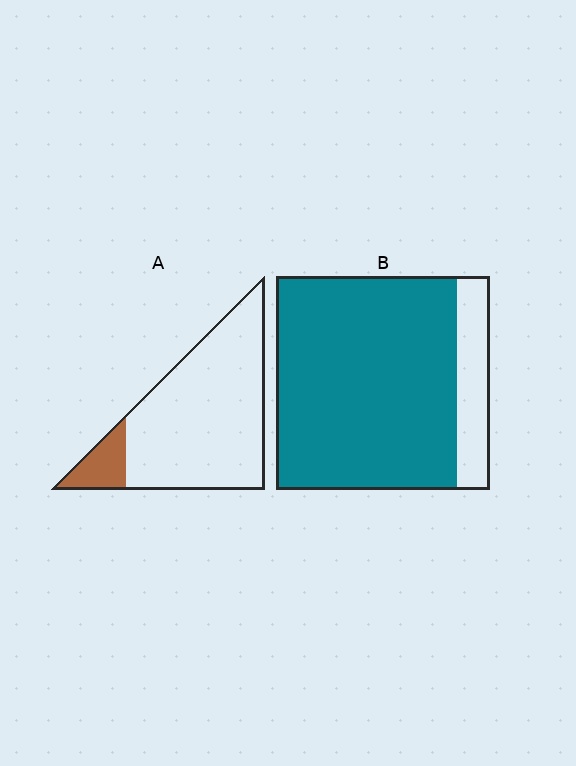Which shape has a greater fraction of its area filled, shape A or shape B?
Shape B.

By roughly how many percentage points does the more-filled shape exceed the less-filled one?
By roughly 70 percentage points (B over A).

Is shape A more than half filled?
No.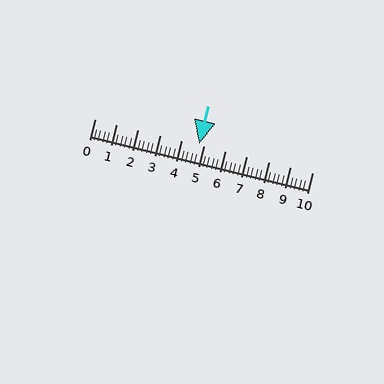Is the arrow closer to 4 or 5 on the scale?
The arrow is closer to 5.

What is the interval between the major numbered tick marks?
The major tick marks are spaced 1 units apart.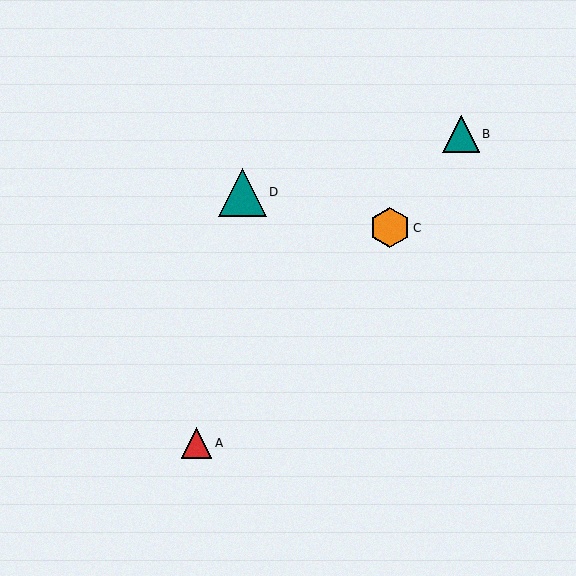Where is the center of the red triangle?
The center of the red triangle is at (197, 443).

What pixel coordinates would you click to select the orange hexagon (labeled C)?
Click at (390, 228) to select the orange hexagon C.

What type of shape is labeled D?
Shape D is a teal triangle.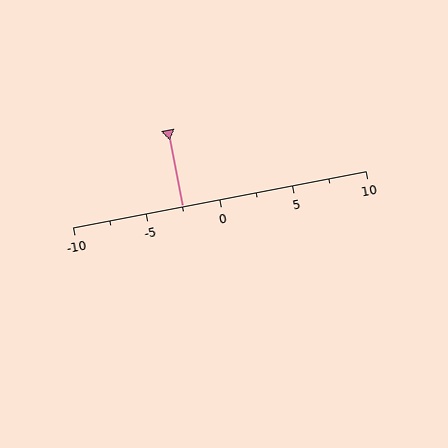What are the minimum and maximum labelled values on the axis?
The axis runs from -10 to 10.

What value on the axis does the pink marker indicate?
The marker indicates approximately -2.5.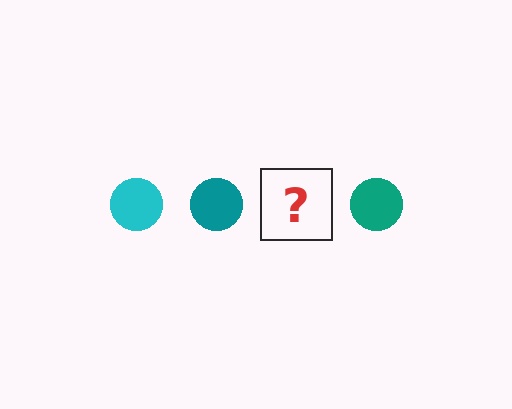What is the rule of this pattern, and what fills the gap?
The rule is that the pattern cycles through cyan, teal circles. The gap should be filled with a cyan circle.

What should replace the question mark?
The question mark should be replaced with a cyan circle.